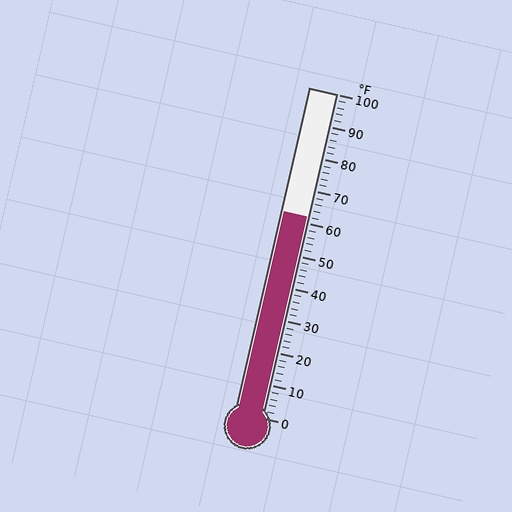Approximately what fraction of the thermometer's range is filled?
The thermometer is filled to approximately 60% of its range.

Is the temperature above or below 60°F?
The temperature is above 60°F.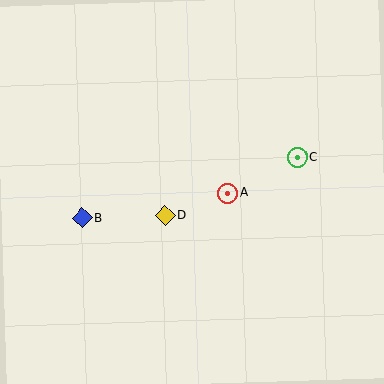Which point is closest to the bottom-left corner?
Point B is closest to the bottom-left corner.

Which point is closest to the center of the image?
Point A at (228, 193) is closest to the center.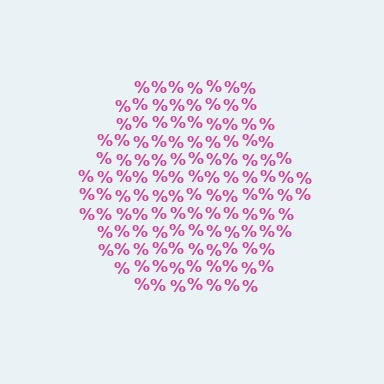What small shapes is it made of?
It is made of small percent signs.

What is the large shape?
The large shape is a hexagon.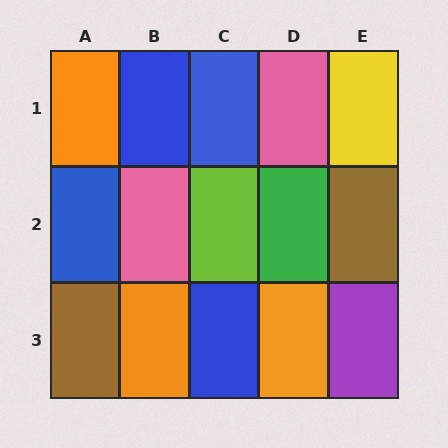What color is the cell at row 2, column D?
Green.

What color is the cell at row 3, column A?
Brown.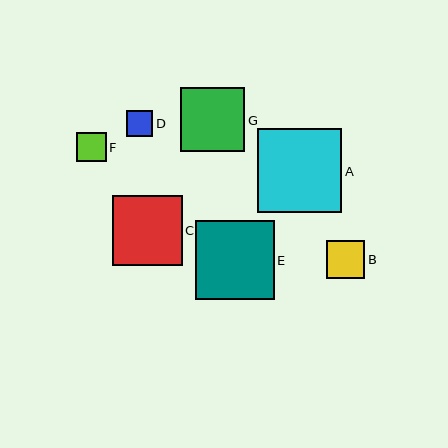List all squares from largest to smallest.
From largest to smallest: A, E, C, G, B, F, D.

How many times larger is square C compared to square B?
Square C is approximately 1.8 times the size of square B.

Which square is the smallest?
Square D is the smallest with a size of approximately 27 pixels.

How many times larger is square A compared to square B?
Square A is approximately 2.2 times the size of square B.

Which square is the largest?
Square A is the largest with a size of approximately 84 pixels.